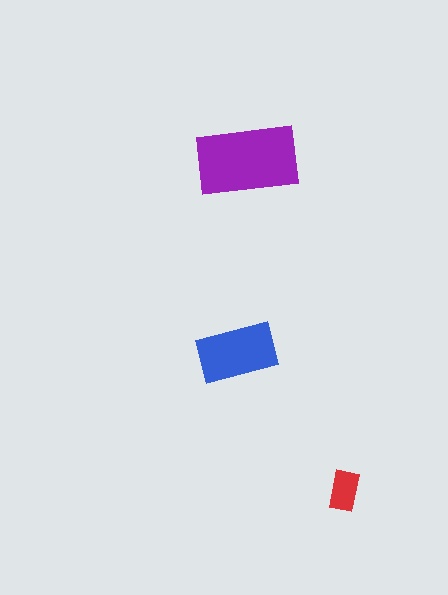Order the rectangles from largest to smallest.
the purple one, the blue one, the red one.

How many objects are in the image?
There are 3 objects in the image.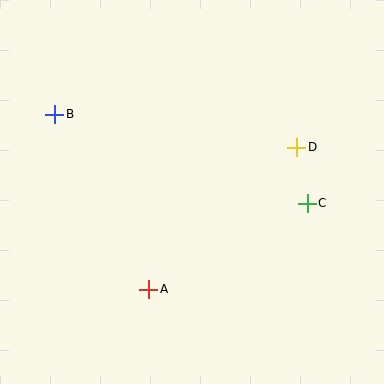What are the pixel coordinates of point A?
Point A is at (149, 289).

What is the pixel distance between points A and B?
The distance between A and B is 199 pixels.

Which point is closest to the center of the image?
Point A at (149, 289) is closest to the center.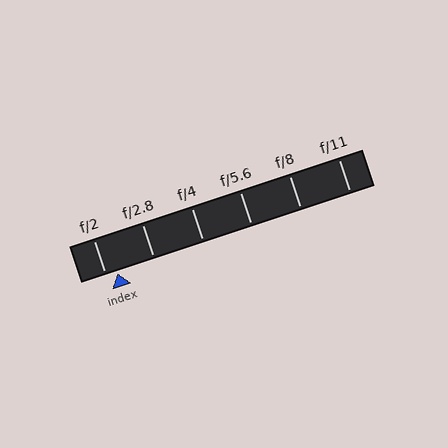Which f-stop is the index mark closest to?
The index mark is closest to f/2.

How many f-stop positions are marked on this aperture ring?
There are 6 f-stop positions marked.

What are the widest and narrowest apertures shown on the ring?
The widest aperture shown is f/2 and the narrowest is f/11.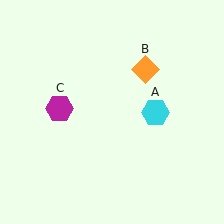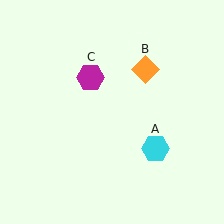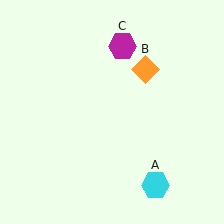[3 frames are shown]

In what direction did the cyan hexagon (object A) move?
The cyan hexagon (object A) moved down.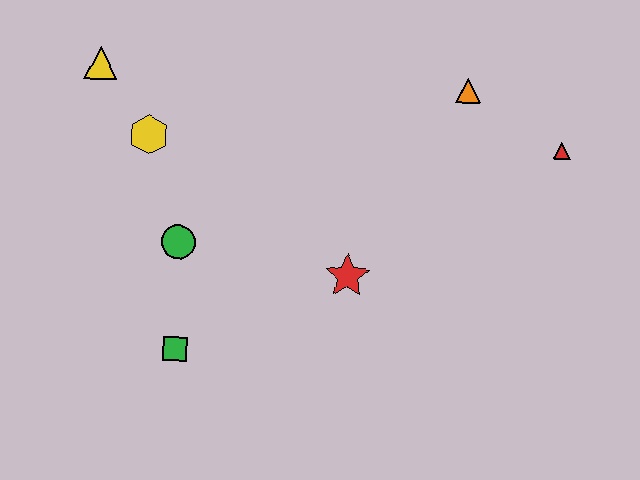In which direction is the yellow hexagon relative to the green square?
The yellow hexagon is above the green square.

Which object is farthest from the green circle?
The red triangle is farthest from the green circle.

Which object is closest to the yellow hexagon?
The yellow triangle is closest to the yellow hexagon.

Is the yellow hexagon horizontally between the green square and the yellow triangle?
Yes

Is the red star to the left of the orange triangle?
Yes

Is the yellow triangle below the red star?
No